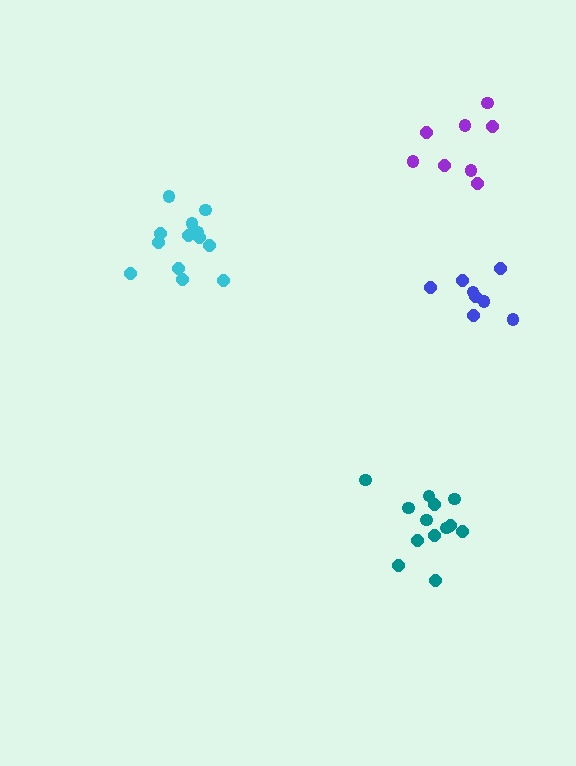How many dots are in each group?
Group 1: 13 dots, Group 2: 8 dots, Group 3: 8 dots, Group 4: 13 dots (42 total).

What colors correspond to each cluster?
The clusters are colored: cyan, blue, purple, teal.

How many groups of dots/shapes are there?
There are 4 groups.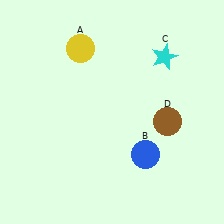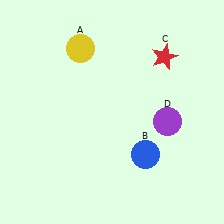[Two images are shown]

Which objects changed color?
C changed from cyan to red. D changed from brown to purple.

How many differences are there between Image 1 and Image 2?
There are 2 differences between the two images.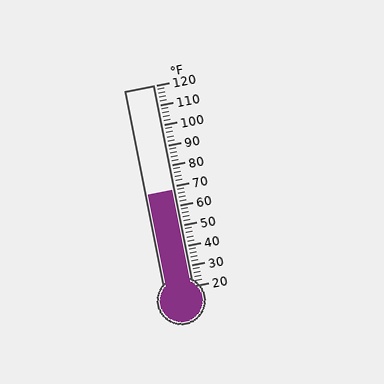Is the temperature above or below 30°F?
The temperature is above 30°F.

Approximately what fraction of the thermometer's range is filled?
The thermometer is filled to approximately 50% of its range.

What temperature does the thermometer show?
The thermometer shows approximately 68°F.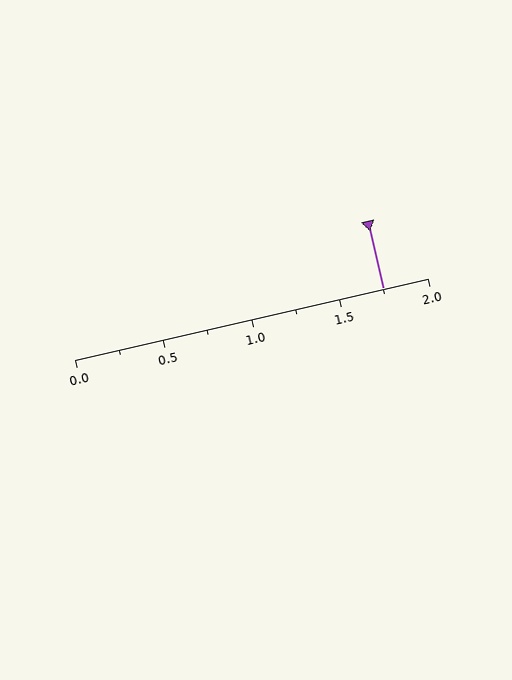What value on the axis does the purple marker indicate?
The marker indicates approximately 1.75.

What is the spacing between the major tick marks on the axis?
The major ticks are spaced 0.5 apart.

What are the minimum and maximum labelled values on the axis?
The axis runs from 0.0 to 2.0.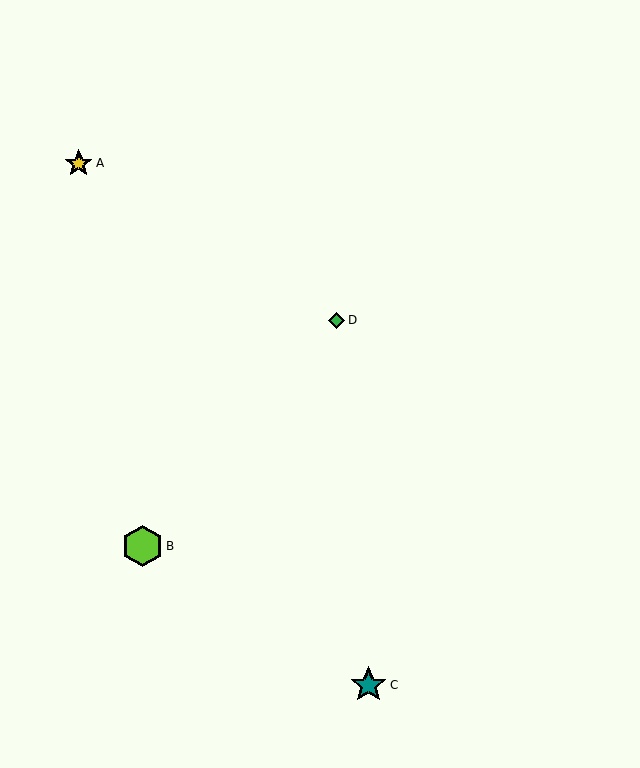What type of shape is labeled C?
Shape C is a teal star.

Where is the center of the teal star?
The center of the teal star is at (368, 685).